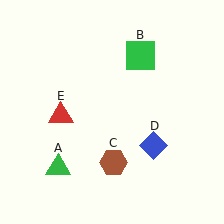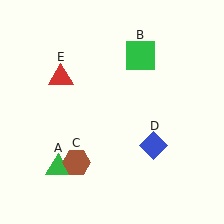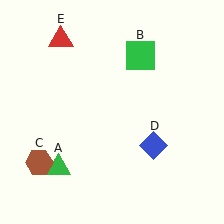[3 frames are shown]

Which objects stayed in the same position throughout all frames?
Green triangle (object A) and green square (object B) and blue diamond (object D) remained stationary.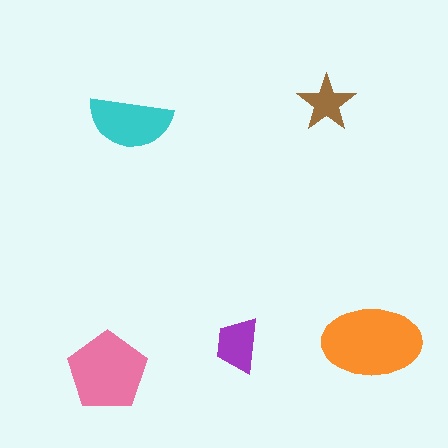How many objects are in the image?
There are 5 objects in the image.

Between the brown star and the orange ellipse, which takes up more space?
The orange ellipse.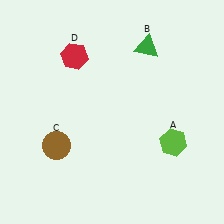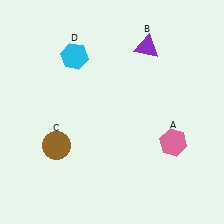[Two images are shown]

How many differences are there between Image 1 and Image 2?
There are 3 differences between the two images.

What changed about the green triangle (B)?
In Image 1, B is green. In Image 2, it changed to purple.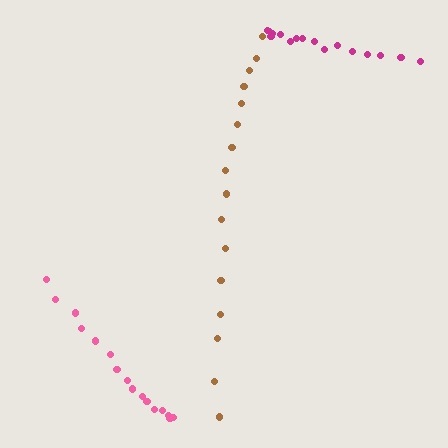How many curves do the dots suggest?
There are 3 distinct paths.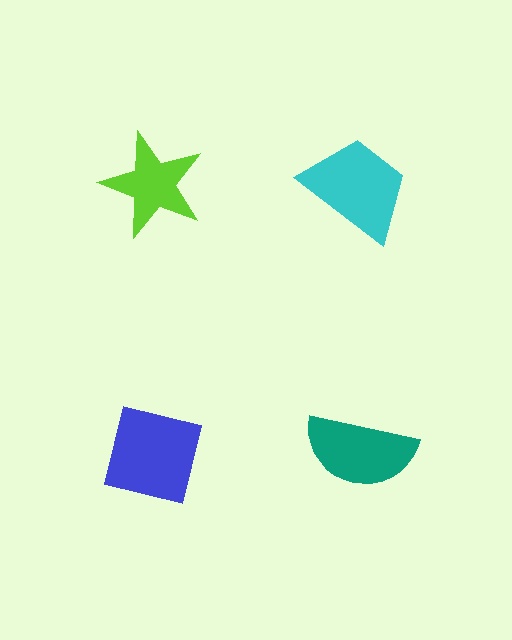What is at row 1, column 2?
A cyan trapezoid.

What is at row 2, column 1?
A blue square.